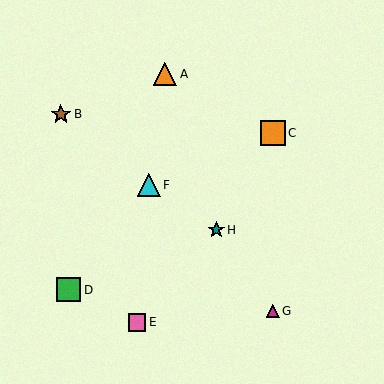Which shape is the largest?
The orange square (labeled C) is the largest.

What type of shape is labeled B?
Shape B is a brown star.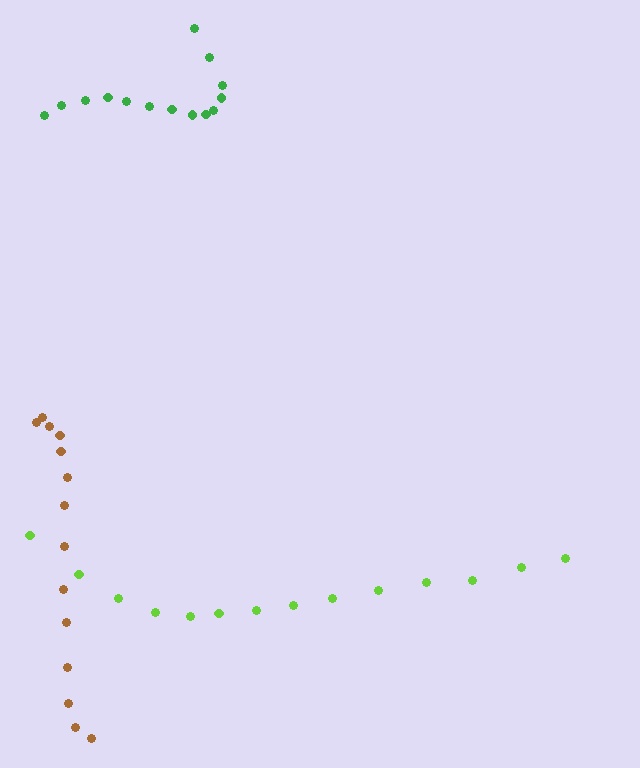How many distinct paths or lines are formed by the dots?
There are 3 distinct paths.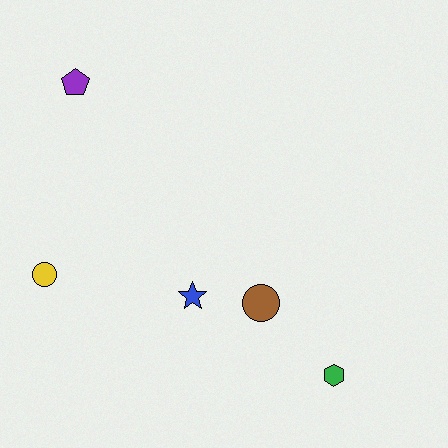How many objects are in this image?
There are 5 objects.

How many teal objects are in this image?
There are no teal objects.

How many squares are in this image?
There are no squares.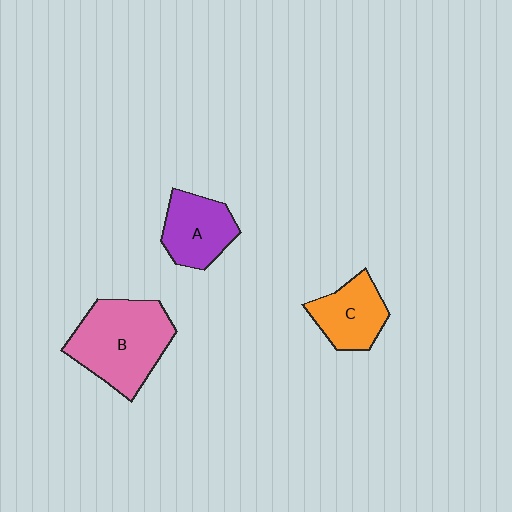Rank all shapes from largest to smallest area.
From largest to smallest: B (pink), A (purple), C (orange).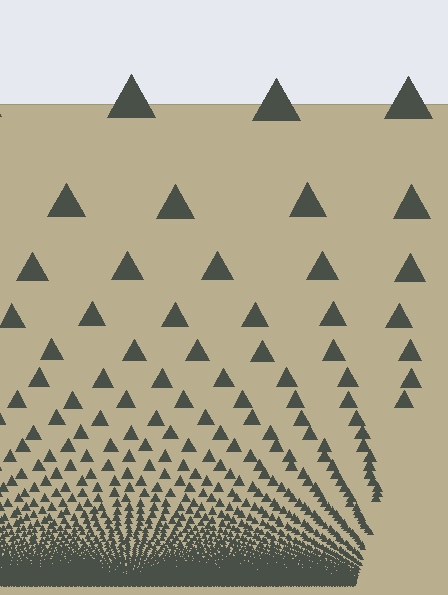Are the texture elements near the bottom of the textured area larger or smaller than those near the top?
Smaller. The gradient is inverted — elements near the bottom are smaller and denser.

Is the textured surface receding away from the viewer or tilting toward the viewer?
The surface appears to tilt toward the viewer. Texture elements get larger and sparser toward the top.